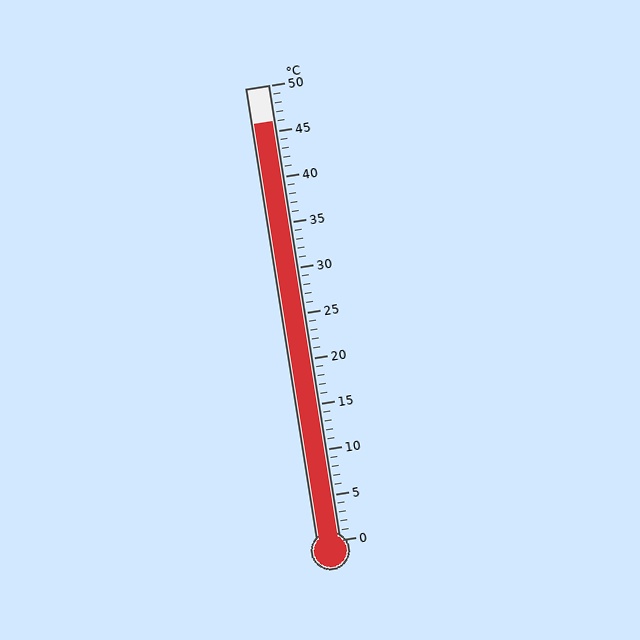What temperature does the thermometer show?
The thermometer shows approximately 46°C.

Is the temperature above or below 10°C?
The temperature is above 10°C.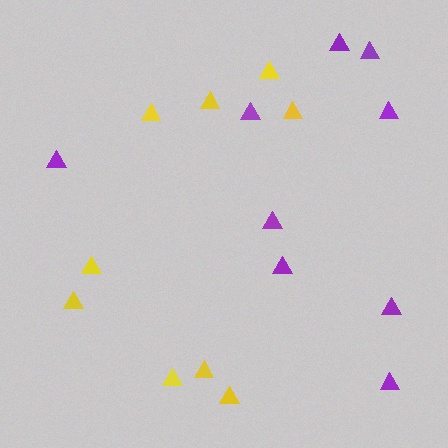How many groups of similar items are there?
There are 2 groups: one group of purple triangles (9) and one group of yellow triangles (9).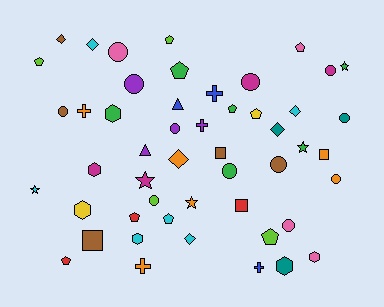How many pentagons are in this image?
There are 10 pentagons.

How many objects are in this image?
There are 50 objects.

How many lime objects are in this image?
There are 4 lime objects.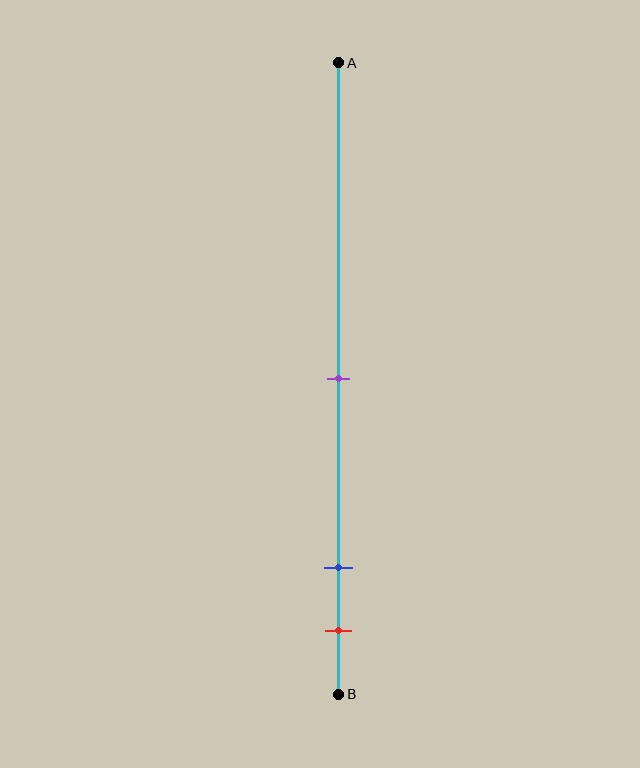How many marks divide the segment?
There are 3 marks dividing the segment.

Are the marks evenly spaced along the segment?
No, the marks are not evenly spaced.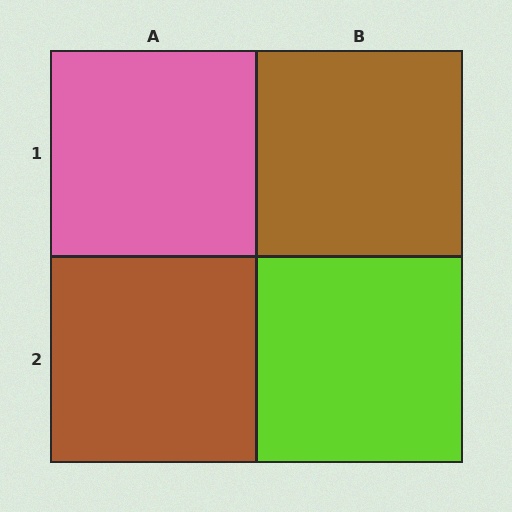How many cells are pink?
1 cell is pink.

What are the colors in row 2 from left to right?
Brown, lime.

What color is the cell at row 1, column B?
Brown.